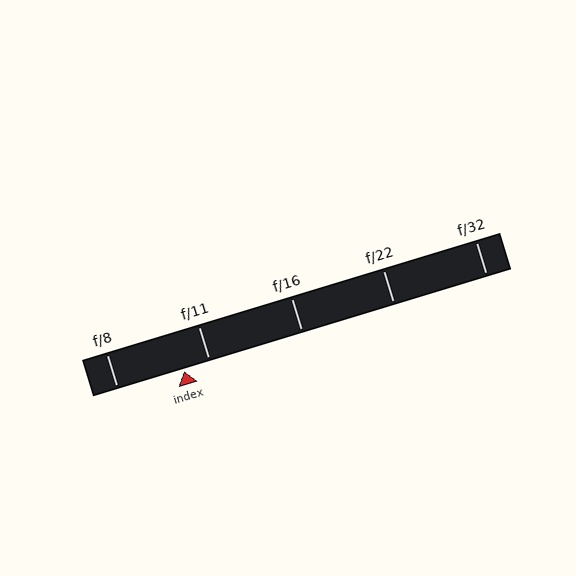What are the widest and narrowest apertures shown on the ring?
The widest aperture shown is f/8 and the narrowest is f/32.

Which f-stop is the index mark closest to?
The index mark is closest to f/11.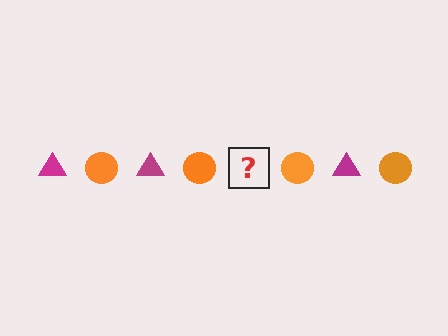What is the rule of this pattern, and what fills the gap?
The rule is that the pattern alternates between magenta triangle and orange circle. The gap should be filled with a magenta triangle.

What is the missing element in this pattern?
The missing element is a magenta triangle.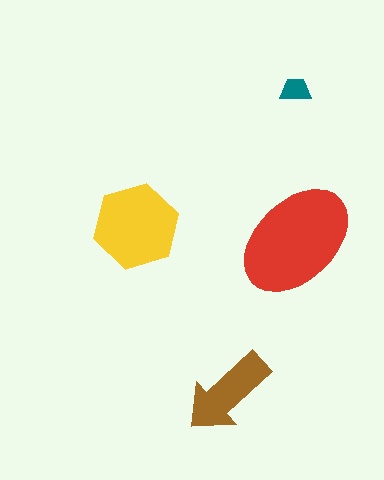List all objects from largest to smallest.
The red ellipse, the yellow hexagon, the brown arrow, the teal trapezoid.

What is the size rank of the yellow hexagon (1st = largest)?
2nd.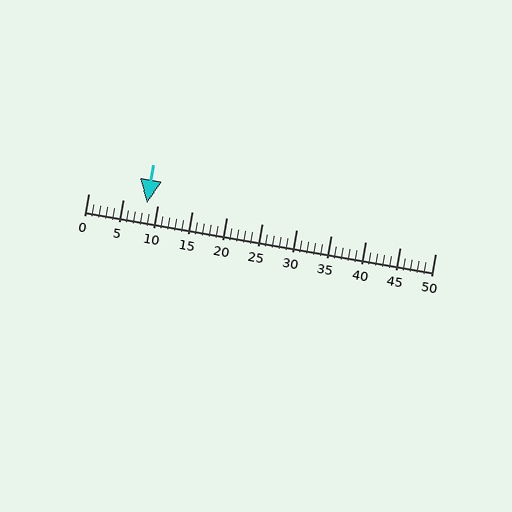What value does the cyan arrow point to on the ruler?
The cyan arrow points to approximately 8.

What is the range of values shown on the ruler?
The ruler shows values from 0 to 50.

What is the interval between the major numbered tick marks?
The major tick marks are spaced 5 units apart.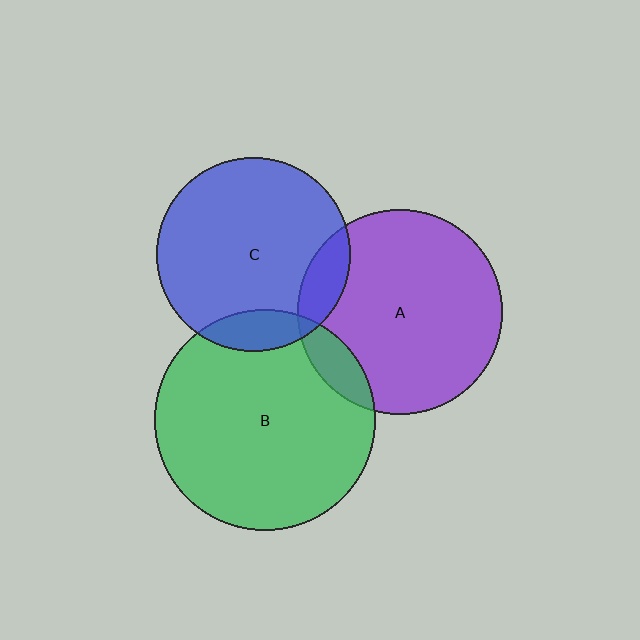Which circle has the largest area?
Circle B (green).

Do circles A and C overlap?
Yes.